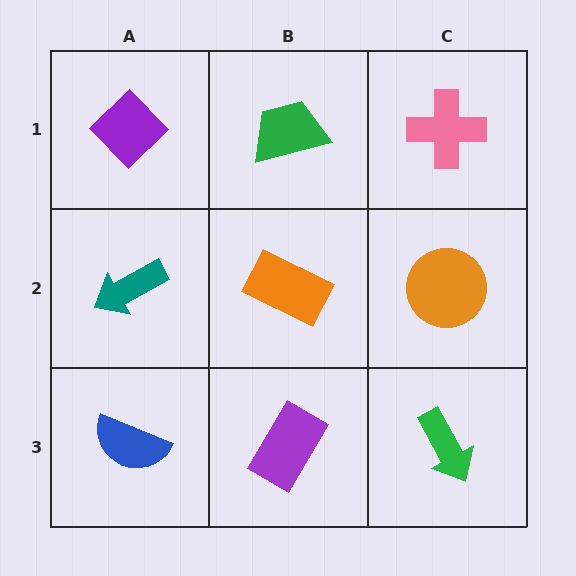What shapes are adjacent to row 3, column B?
An orange rectangle (row 2, column B), a blue semicircle (row 3, column A), a green arrow (row 3, column C).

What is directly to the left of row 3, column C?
A purple rectangle.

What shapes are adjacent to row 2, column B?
A green trapezoid (row 1, column B), a purple rectangle (row 3, column B), a teal arrow (row 2, column A), an orange circle (row 2, column C).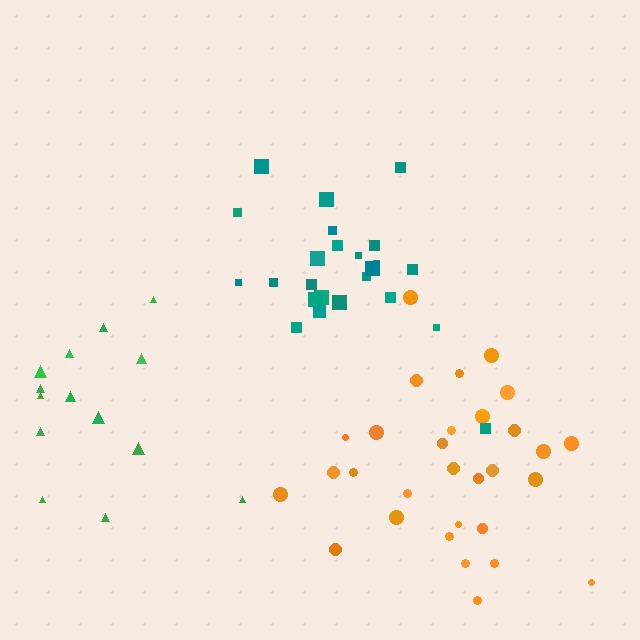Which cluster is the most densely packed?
Teal.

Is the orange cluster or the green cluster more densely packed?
Orange.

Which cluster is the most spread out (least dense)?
Green.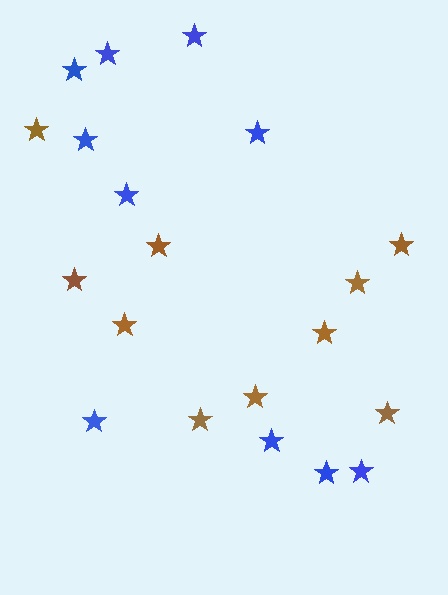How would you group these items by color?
There are 2 groups: one group of blue stars (10) and one group of brown stars (10).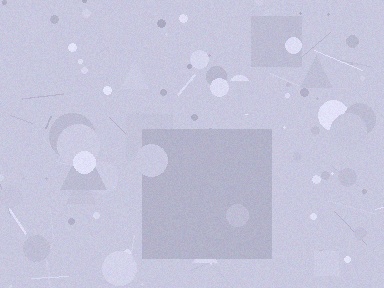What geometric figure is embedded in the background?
A square is embedded in the background.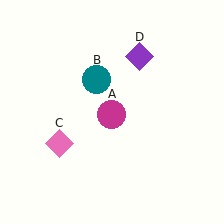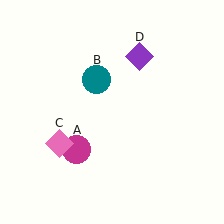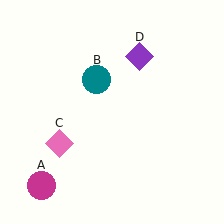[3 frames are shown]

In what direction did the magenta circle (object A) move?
The magenta circle (object A) moved down and to the left.